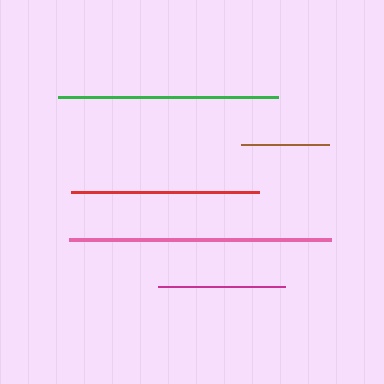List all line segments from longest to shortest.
From longest to shortest: pink, green, red, magenta, brown.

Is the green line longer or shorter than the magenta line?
The green line is longer than the magenta line.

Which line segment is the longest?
The pink line is the longest at approximately 262 pixels.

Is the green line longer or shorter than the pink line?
The pink line is longer than the green line.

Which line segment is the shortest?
The brown line is the shortest at approximately 88 pixels.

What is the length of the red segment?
The red segment is approximately 188 pixels long.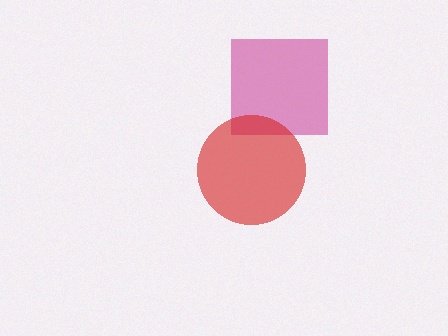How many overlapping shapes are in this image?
There are 2 overlapping shapes in the image.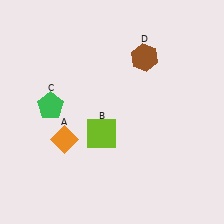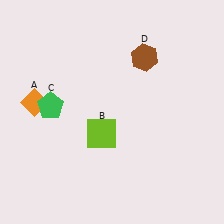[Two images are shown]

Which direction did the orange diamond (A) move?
The orange diamond (A) moved up.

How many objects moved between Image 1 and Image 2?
1 object moved between the two images.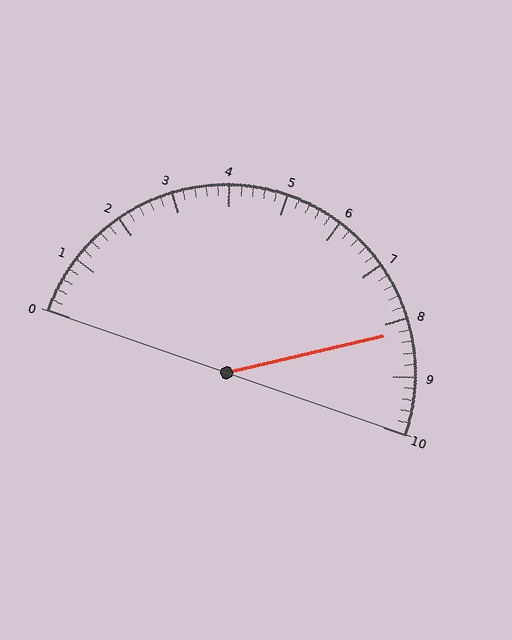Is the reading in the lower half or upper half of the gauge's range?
The reading is in the upper half of the range (0 to 10).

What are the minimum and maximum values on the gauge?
The gauge ranges from 0 to 10.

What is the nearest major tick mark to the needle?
The nearest major tick mark is 8.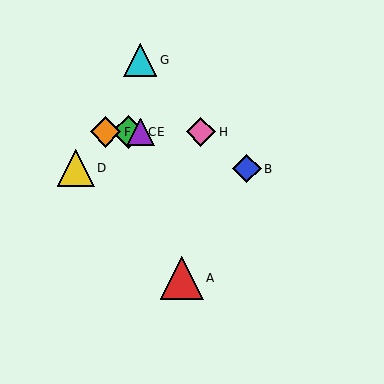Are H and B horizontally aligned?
No, H is at y≈132 and B is at y≈169.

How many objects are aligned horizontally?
4 objects (C, E, F, H) are aligned horizontally.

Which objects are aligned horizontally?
Objects C, E, F, H are aligned horizontally.